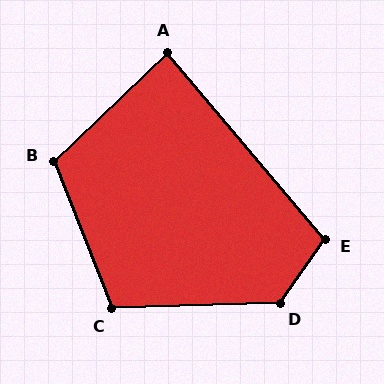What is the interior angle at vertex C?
Approximately 110 degrees (obtuse).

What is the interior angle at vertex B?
Approximately 112 degrees (obtuse).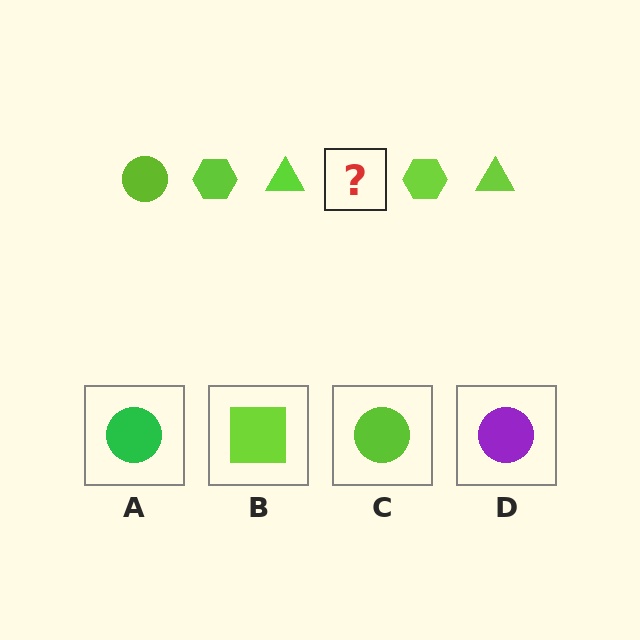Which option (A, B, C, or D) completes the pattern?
C.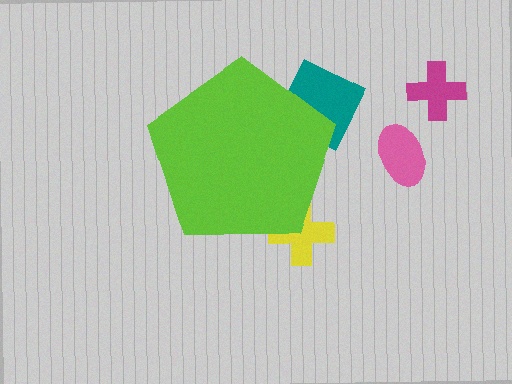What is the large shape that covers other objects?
A lime pentagon.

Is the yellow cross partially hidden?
Yes, the yellow cross is partially hidden behind the lime pentagon.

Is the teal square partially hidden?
Yes, the teal square is partially hidden behind the lime pentagon.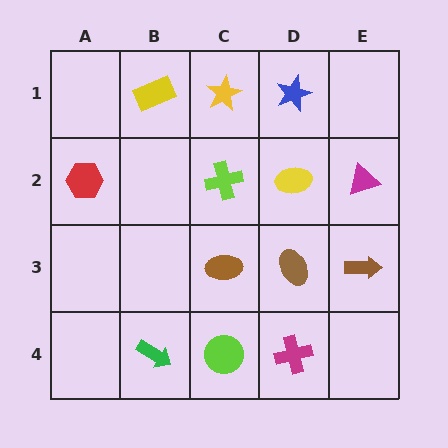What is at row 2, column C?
A lime cross.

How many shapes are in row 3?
3 shapes.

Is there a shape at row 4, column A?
No, that cell is empty.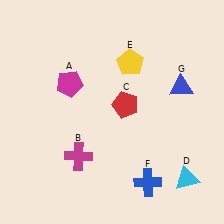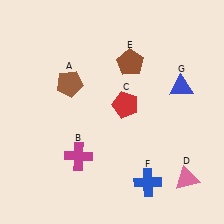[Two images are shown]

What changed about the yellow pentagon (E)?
In Image 1, E is yellow. In Image 2, it changed to brown.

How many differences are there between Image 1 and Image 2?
There are 3 differences between the two images.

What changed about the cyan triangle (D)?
In Image 1, D is cyan. In Image 2, it changed to pink.